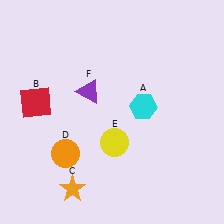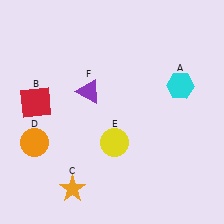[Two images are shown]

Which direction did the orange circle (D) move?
The orange circle (D) moved left.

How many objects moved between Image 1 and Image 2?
2 objects moved between the two images.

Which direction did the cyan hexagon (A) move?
The cyan hexagon (A) moved right.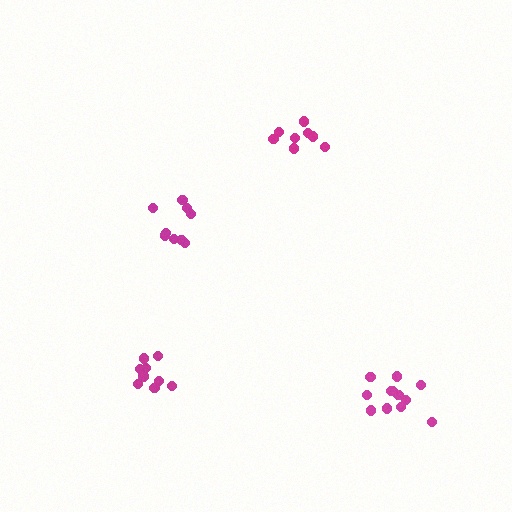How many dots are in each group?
Group 1: 9 dots, Group 2: 12 dots, Group 3: 8 dots, Group 4: 9 dots (38 total).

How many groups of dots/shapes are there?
There are 4 groups.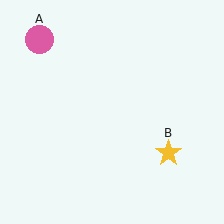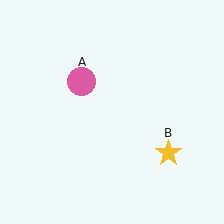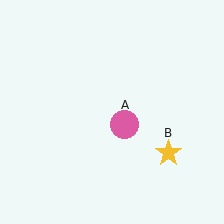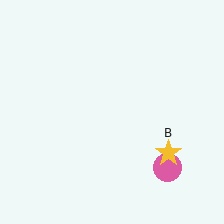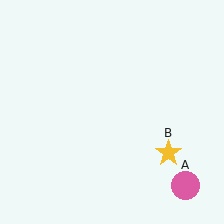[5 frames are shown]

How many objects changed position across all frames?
1 object changed position: pink circle (object A).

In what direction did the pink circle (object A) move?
The pink circle (object A) moved down and to the right.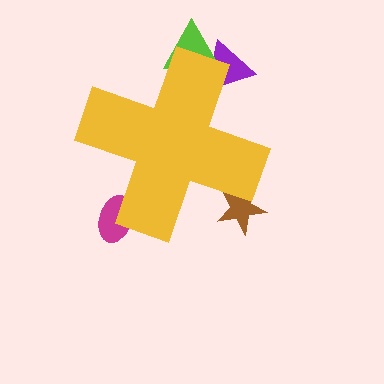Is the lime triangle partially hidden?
Yes, the lime triangle is partially hidden behind the yellow cross.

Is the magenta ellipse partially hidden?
Yes, the magenta ellipse is partially hidden behind the yellow cross.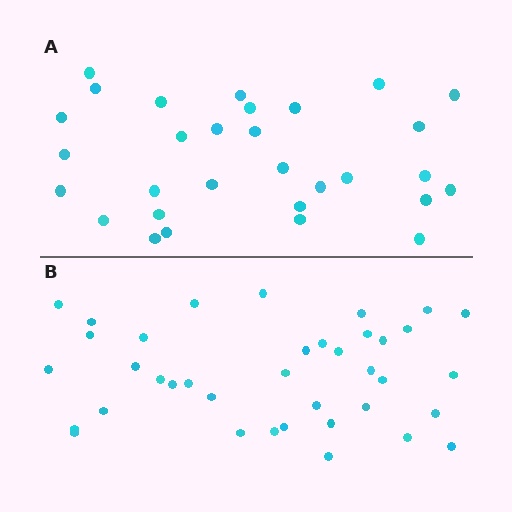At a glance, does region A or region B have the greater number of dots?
Region B (the bottom region) has more dots.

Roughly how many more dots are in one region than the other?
Region B has roughly 8 or so more dots than region A.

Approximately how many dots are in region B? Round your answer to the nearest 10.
About 40 dots. (The exact count is 38, which rounds to 40.)